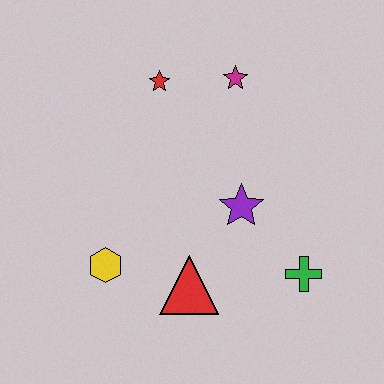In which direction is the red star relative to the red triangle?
The red star is above the red triangle.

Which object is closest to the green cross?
The purple star is closest to the green cross.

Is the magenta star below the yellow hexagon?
No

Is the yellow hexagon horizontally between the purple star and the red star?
No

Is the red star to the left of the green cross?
Yes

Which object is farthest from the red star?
The green cross is farthest from the red star.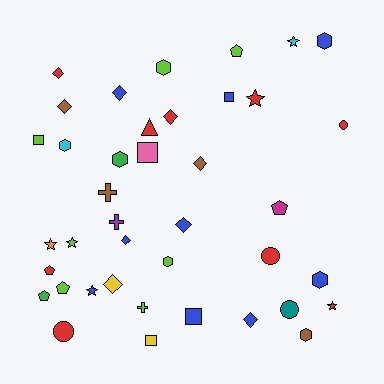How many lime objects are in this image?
There are 7 lime objects.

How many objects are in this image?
There are 40 objects.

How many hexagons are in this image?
There are 7 hexagons.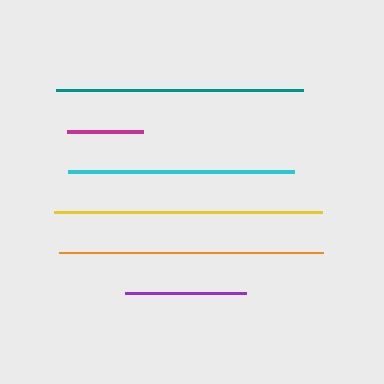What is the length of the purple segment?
The purple segment is approximately 121 pixels long.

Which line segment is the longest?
The yellow line is the longest at approximately 268 pixels.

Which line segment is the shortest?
The magenta line is the shortest at approximately 77 pixels.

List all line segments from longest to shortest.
From longest to shortest: yellow, orange, teal, cyan, purple, magenta.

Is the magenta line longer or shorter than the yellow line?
The yellow line is longer than the magenta line.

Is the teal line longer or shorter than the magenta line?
The teal line is longer than the magenta line.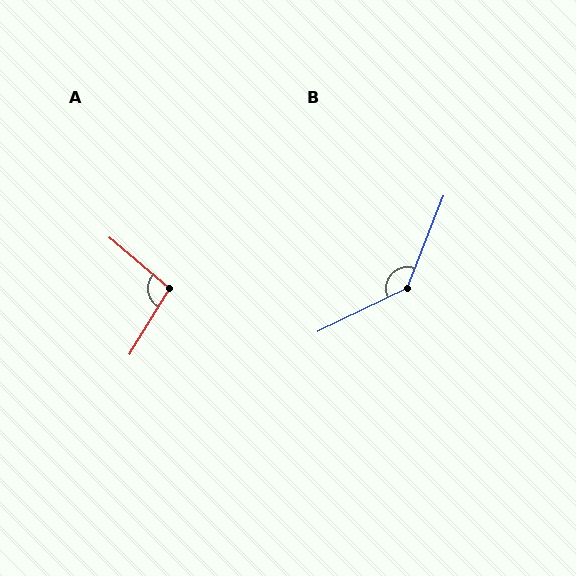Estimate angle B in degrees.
Approximately 137 degrees.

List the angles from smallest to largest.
A (99°), B (137°).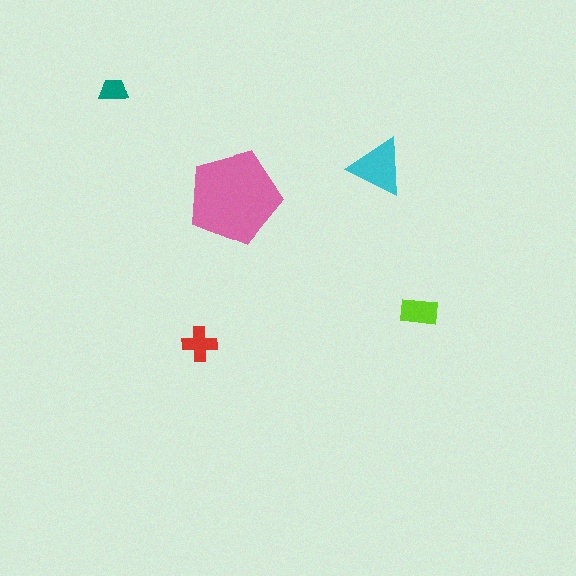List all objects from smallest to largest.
The teal trapezoid, the red cross, the lime rectangle, the cyan triangle, the pink pentagon.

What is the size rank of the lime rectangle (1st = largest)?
3rd.